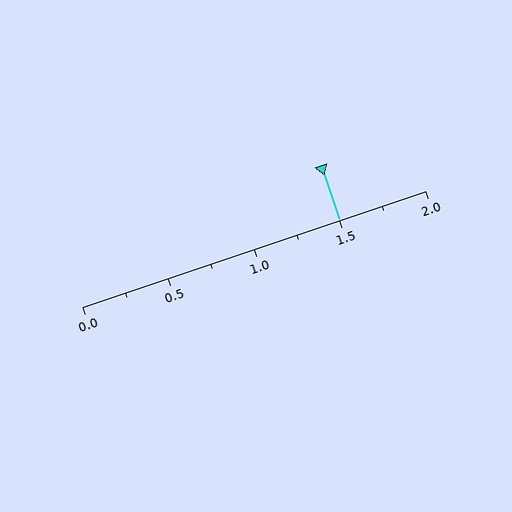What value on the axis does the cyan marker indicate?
The marker indicates approximately 1.5.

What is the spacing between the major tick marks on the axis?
The major ticks are spaced 0.5 apart.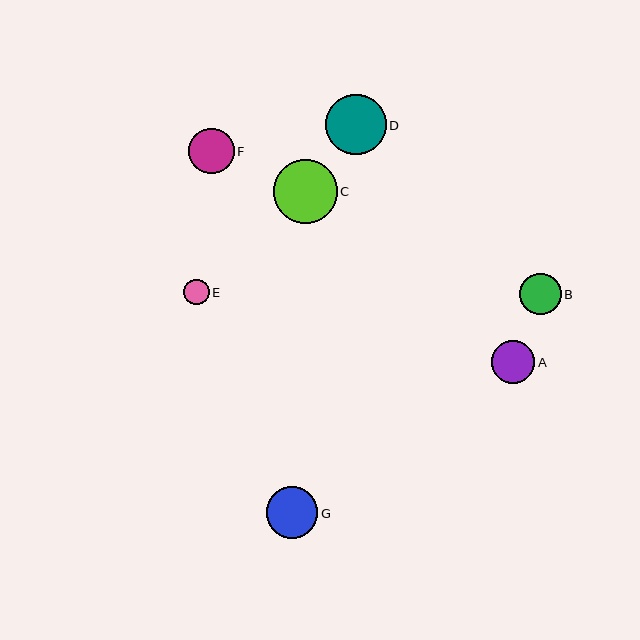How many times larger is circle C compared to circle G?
Circle C is approximately 1.2 times the size of circle G.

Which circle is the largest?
Circle C is the largest with a size of approximately 64 pixels.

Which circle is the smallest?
Circle E is the smallest with a size of approximately 25 pixels.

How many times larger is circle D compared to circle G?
Circle D is approximately 1.2 times the size of circle G.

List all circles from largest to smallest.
From largest to smallest: C, D, G, F, A, B, E.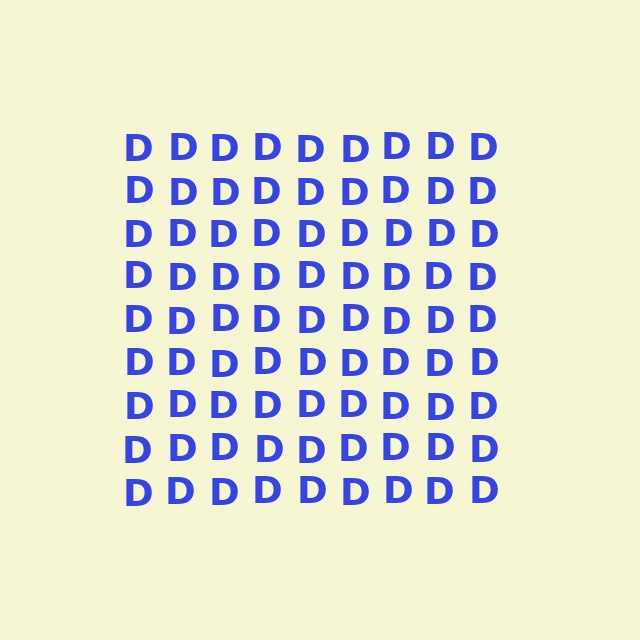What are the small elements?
The small elements are letter D's.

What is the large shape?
The large shape is a square.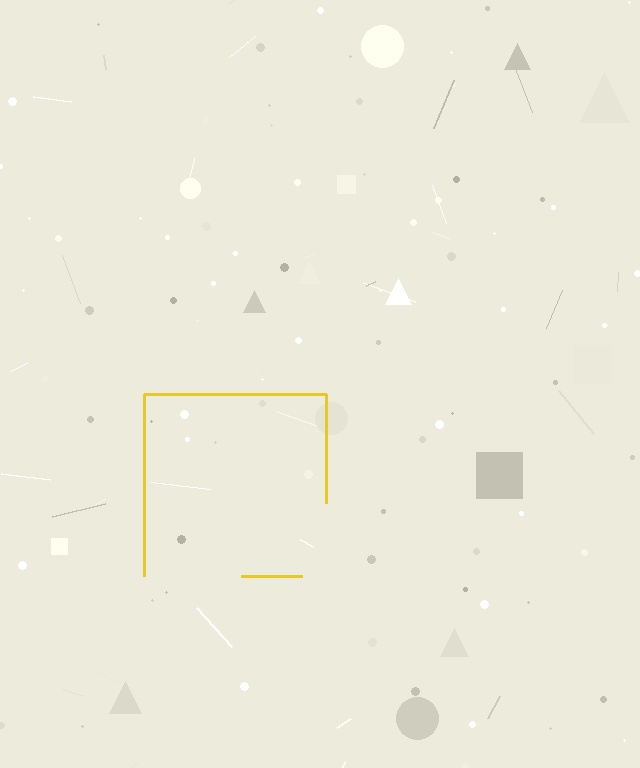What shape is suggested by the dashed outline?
The dashed outline suggests a square.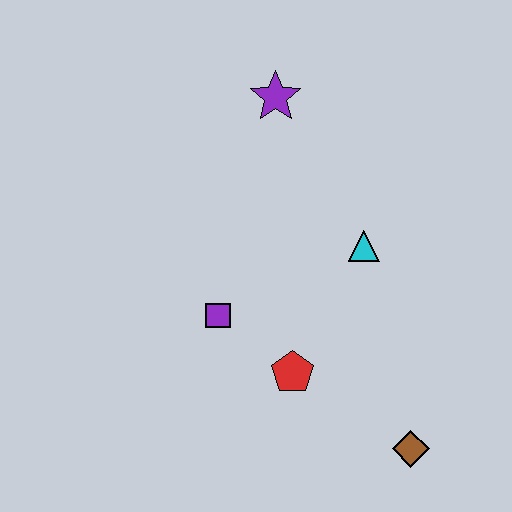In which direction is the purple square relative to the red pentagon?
The purple square is to the left of the red pentagon.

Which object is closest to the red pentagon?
The purple square is closest to the red pentagon.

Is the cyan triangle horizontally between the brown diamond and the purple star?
Yes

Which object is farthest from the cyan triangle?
The brown diamond is farthest from the cyan triangle.